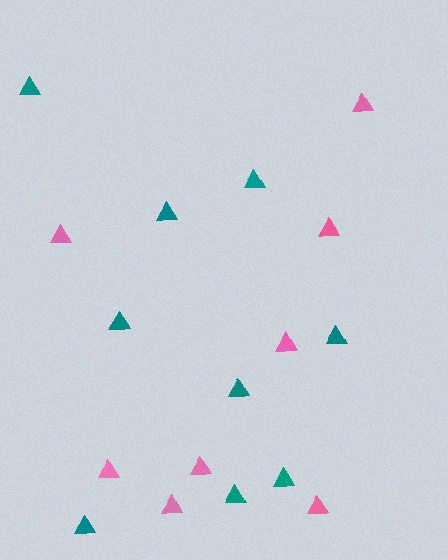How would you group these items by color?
There are 2 groups: one group of teal triangles (9) and one group of pink triangles (8).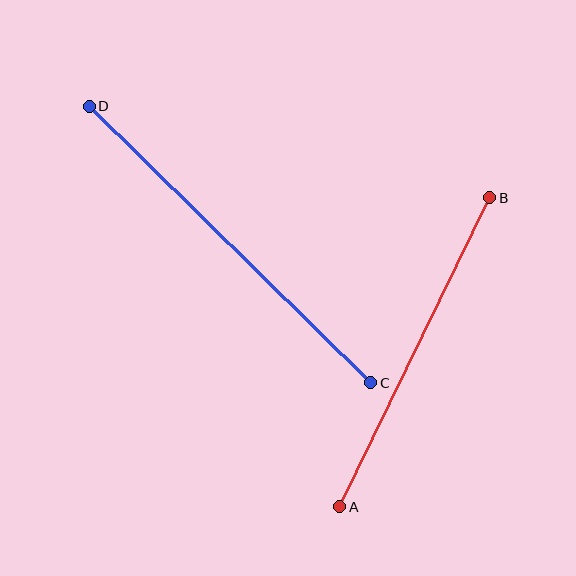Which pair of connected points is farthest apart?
Points C and D are farthest apart.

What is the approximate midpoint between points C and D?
The midpoint is at approximately (230, 245) pixels.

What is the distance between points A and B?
The distance is approximately 344 pixels.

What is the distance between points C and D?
The distance is approximately 394 pixels.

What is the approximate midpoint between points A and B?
The midpoint is at approximately (415, 352) pixels.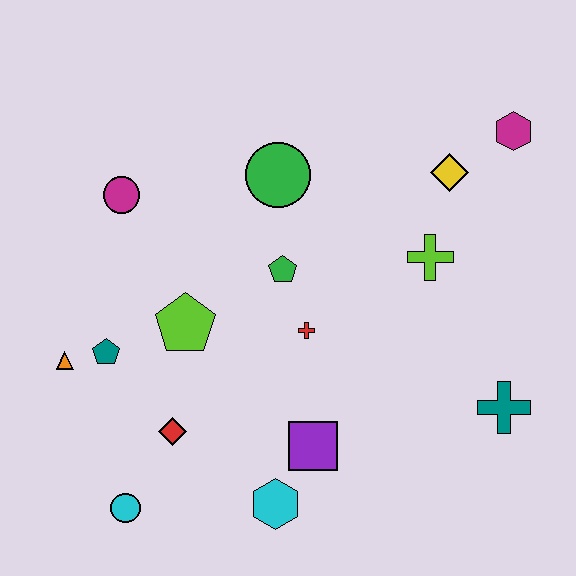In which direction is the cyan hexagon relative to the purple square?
The cyan hexagon is below the purple square.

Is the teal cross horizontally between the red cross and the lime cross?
No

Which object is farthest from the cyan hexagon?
The magenta hexagon is farthest from the cyan hexagon.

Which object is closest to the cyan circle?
The red diamond is closest to the cyan circle.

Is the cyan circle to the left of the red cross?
Yes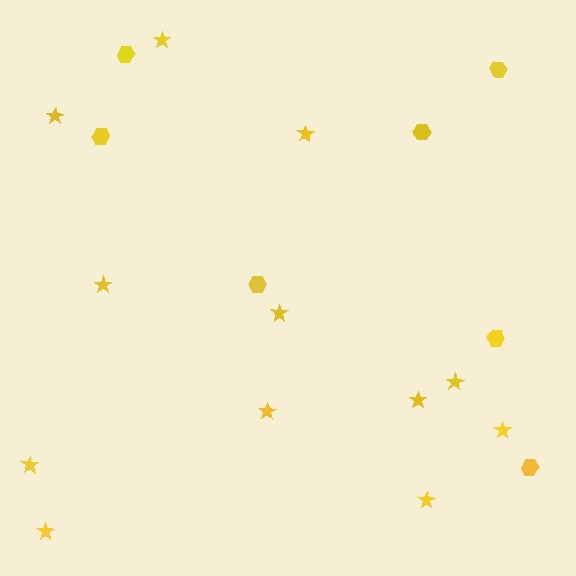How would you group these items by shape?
There are 2 groups: one group of stars (12) and one group of hexagons (7).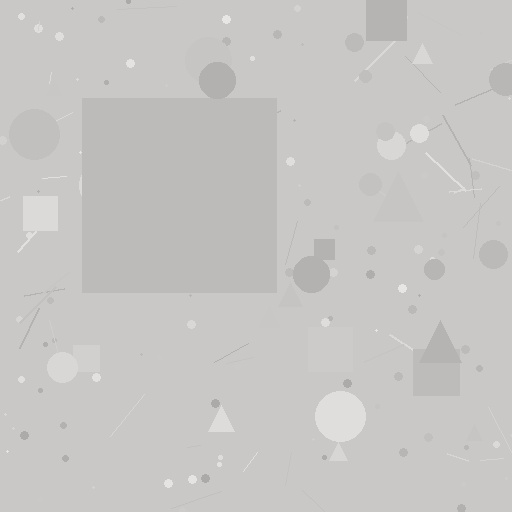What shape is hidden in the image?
A square is hidden in the image.